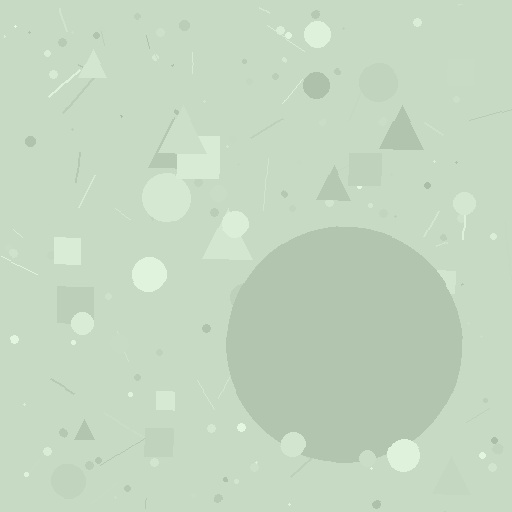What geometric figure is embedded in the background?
A circle is embedded in the background.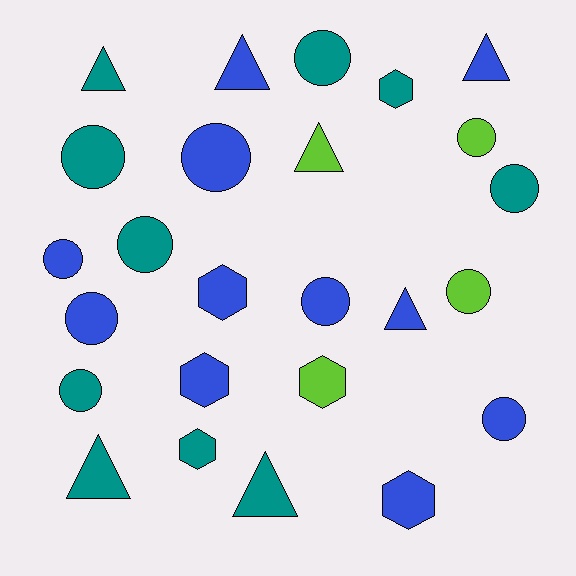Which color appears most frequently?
Blue, with 11 objects.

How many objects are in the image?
There are 25 objects.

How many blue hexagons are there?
There are 3 blue hexagons.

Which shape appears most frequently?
Circle, with 12 objects.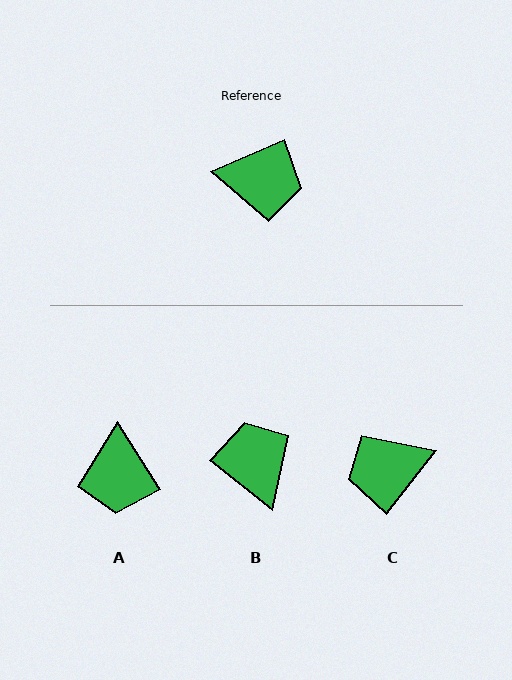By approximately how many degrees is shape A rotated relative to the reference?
Approximately 81 degrees clockwise.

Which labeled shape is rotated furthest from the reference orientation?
C, about 151 degrees away.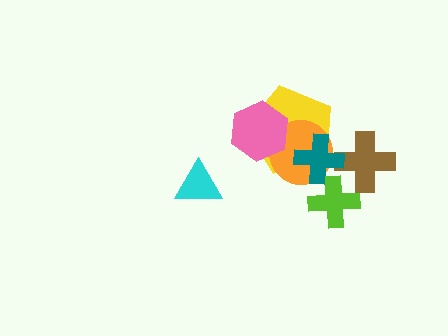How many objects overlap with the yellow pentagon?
3 objects overlap with the yellow pentagon.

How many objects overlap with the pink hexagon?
2 objects overlap with the pink hexagon.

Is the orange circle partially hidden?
Yes, it is partially covered by another shape.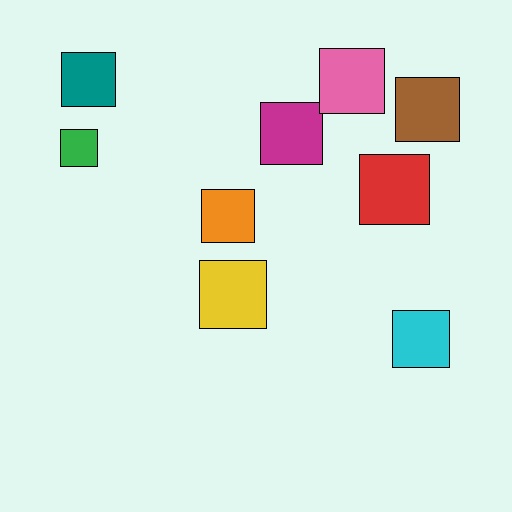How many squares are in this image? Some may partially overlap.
There are 9 squares.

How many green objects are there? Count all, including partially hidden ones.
There is 1 green object.